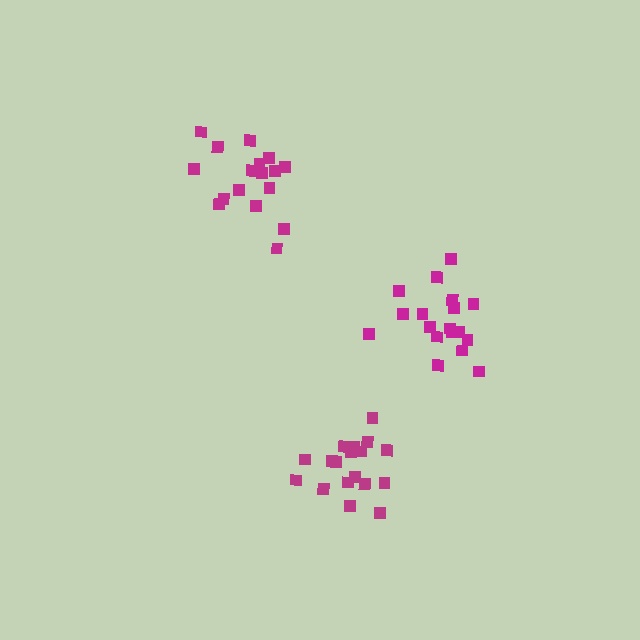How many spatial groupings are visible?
There are 3 spatial groupings.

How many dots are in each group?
Group 1: 18 dots, Group 2: 18 dots, Group 3: 17 dots (53 total).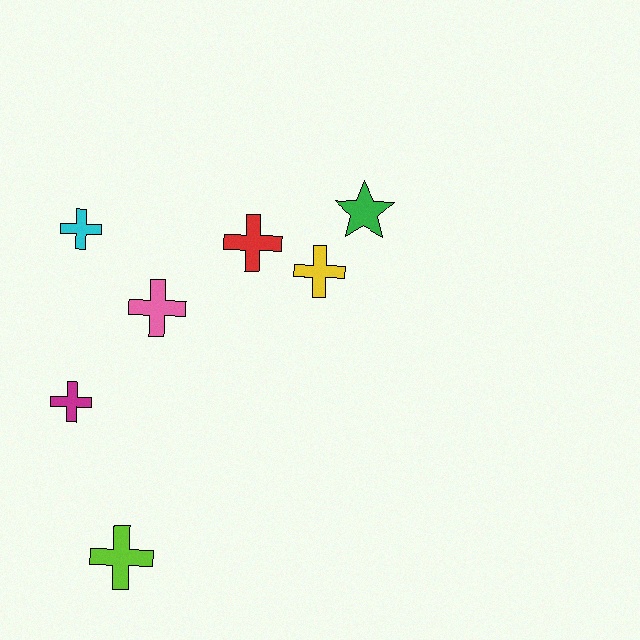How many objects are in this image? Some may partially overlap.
There are 7 objects.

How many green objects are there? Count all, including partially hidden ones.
There is 1 green object.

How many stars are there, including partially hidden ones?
There is 1 star.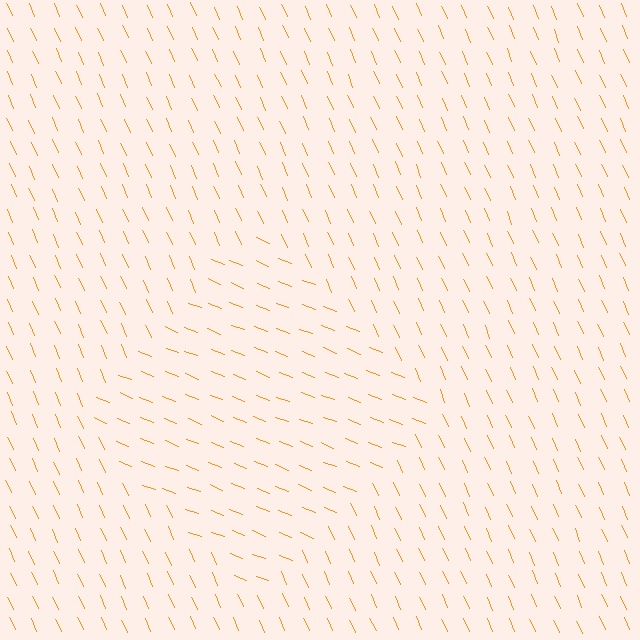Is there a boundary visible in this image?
Yes, there is a texture boundary formed by a change in line orientation.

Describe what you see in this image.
The image is filled with small orange line segments. A diamond region in the image has lines oriented differently from the surrounding lines, creating a visible texture boundary.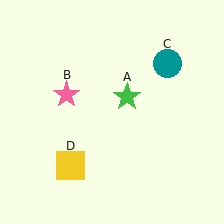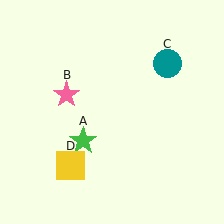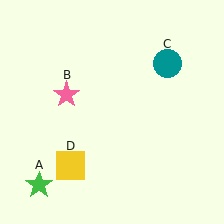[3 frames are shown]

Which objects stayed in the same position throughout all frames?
Pink star (object B) and teal circle (object C) and yellow square (object D) remained stationary.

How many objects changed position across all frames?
1 object changed position: green star (object A).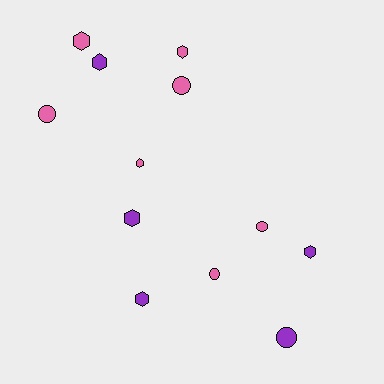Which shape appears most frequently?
Hexagon, with 7 objects.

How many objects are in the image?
There are 12 objects.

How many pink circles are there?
There are 4 pink circles.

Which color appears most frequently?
Pink, with 7 objects.